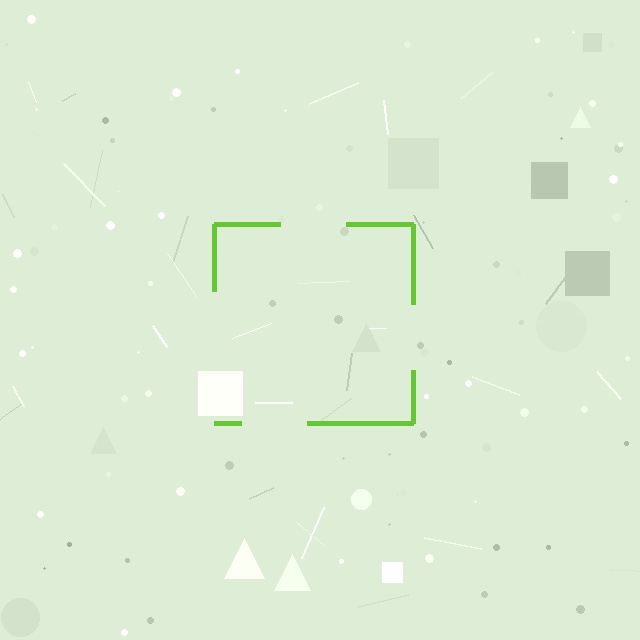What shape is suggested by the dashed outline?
The dashed outline suggests a square.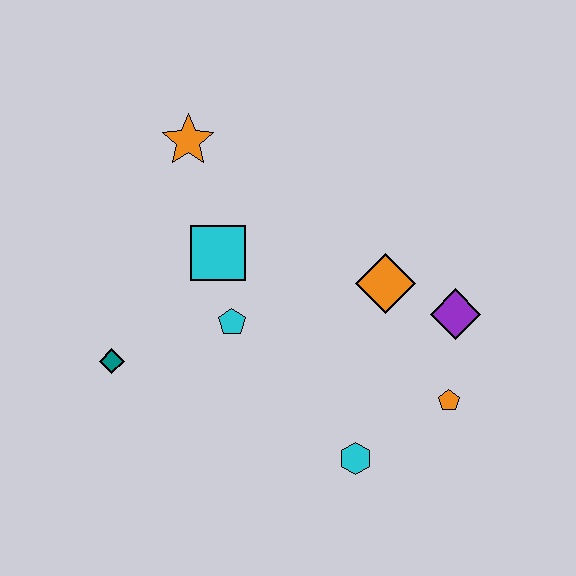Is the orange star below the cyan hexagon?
No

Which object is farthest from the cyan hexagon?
The orange star is farthest from the cyan hexagon.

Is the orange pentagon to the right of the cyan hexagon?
Yes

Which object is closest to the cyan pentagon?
The cyan square is closest to the cyan pentagon.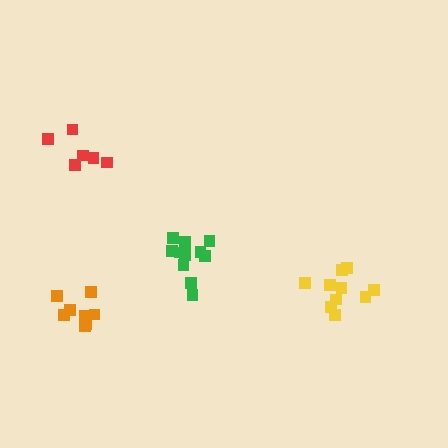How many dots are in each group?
Group 1: 6 dots, Group 2: 8 dots, Group 3: 12 dots, Group 4: 10 dots (36 total).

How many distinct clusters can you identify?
There are 4 distinct clusters.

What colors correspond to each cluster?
The clusters are colored: red, orange, green, yellow.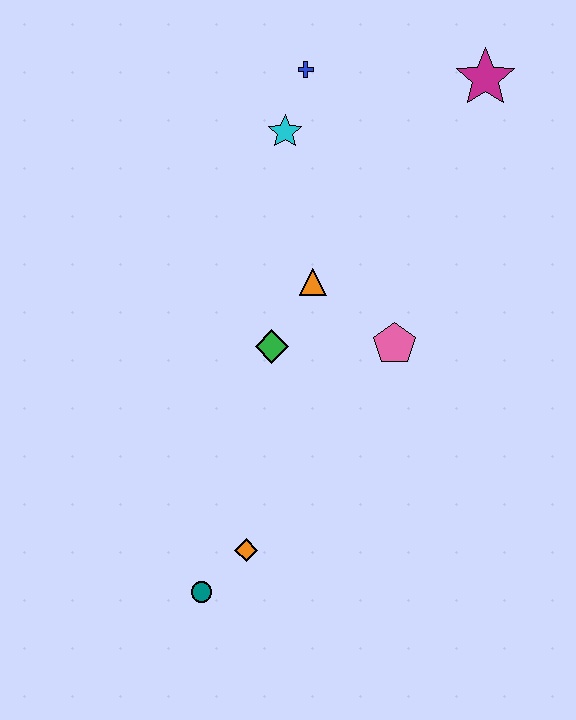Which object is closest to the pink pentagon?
The orange triangle is closest to the pink pentagon.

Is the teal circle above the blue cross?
No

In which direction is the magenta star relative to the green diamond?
The magenta star is above the green diamond.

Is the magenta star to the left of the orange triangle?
No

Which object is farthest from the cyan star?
The teal circle is farthest from the cyan star.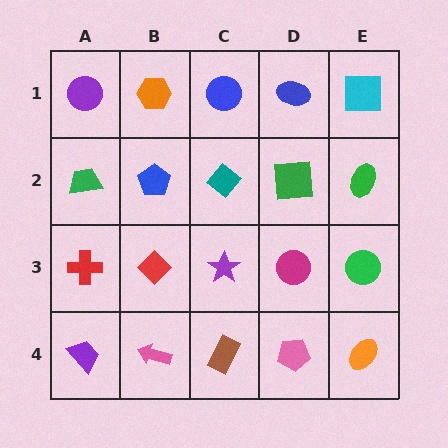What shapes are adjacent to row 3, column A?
A green trapezoid (row 2, column A), a purple trapezoid (row 4, column A), a red diamond (row 3, column B).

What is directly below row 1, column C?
A teal diamond.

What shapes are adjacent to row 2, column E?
A cyan square (row 1, column E), a green circle (row 3, column E), a green square (row 2, column D).